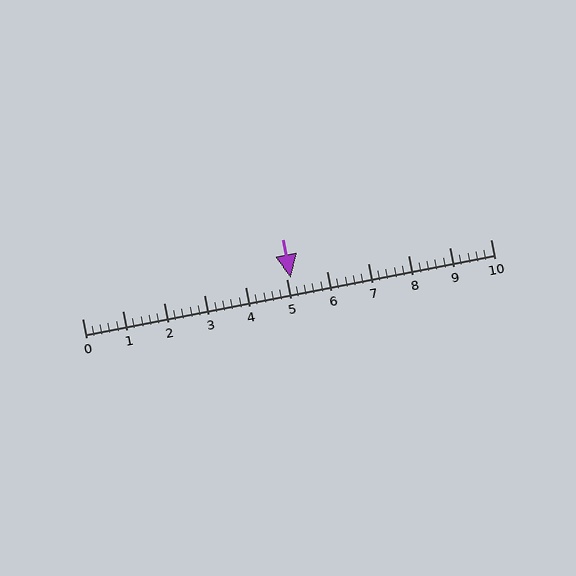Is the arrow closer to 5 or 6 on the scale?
The arrow is closer to 5.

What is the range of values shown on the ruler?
The ruler shows values from 0 to 10.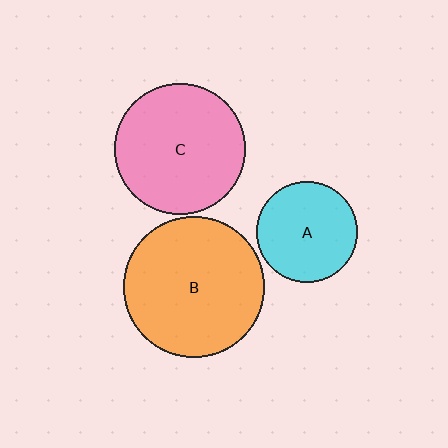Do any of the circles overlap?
No, none of the circles overlap.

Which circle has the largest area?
Circle B (orange).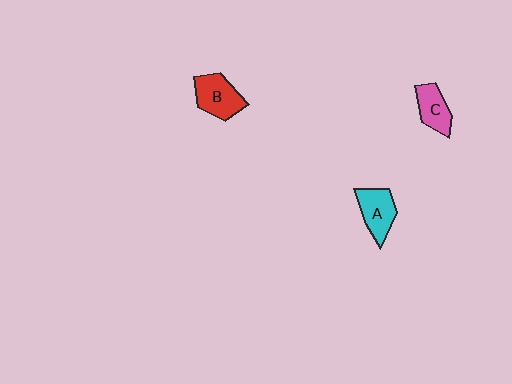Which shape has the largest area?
Shape B (red).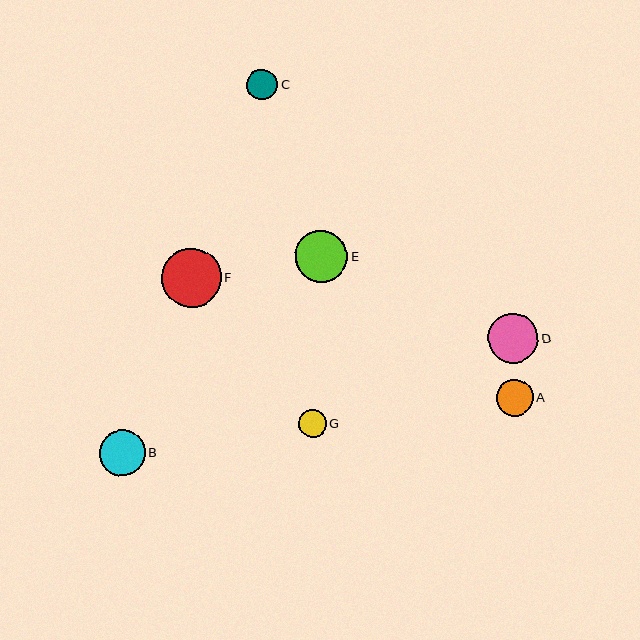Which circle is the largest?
Circle F is the largest with a size of approximately 60 pixels.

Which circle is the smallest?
Circle G is the smallest with a size of approximately 28 pixels.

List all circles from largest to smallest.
From largest to smallest: F, E, D, B, A, C, G.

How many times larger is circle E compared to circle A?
Circle E is approximately 1.4 times the size of circle A.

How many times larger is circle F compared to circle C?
Circle F is approximately 1.9 times the size of circle C.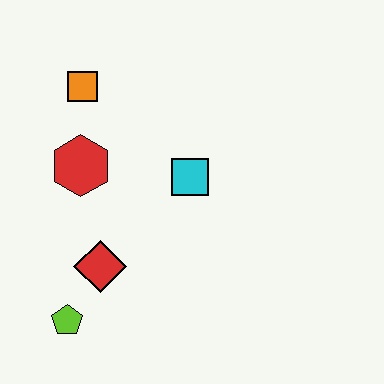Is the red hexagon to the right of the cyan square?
No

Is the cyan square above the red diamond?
Yes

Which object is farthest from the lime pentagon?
The orange square is farthest from the lime pentagon.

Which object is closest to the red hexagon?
The orange square is closest to the red hexagon.